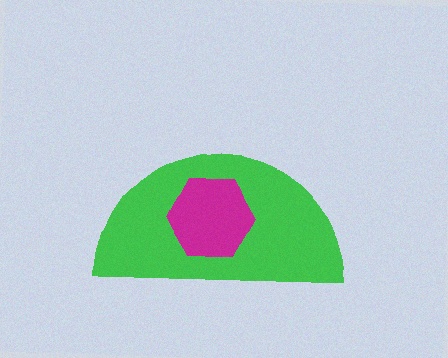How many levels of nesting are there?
2.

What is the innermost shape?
The magenta hexagon.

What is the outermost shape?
The green semicircle.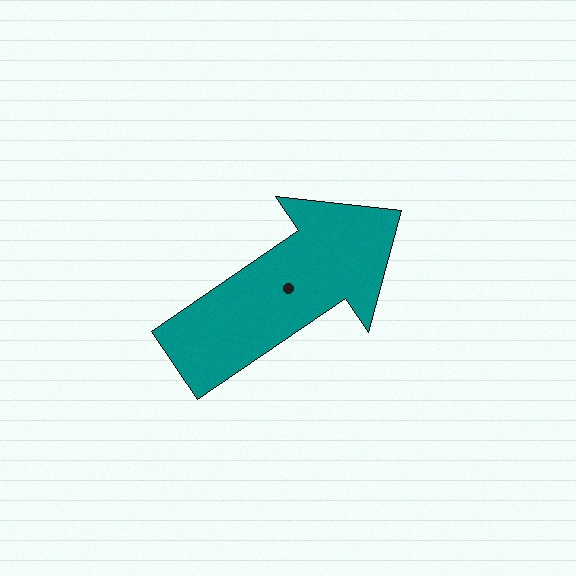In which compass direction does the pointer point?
Northeast.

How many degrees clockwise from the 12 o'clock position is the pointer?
Approximately 56 degrees.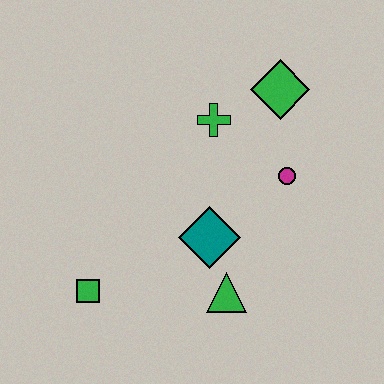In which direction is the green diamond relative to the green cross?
The green diamond is to the right of the green cross.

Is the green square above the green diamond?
No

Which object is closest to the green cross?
The green diamond is closest to the green cross.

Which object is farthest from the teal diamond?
The green diamond is farthest from the teal diamond.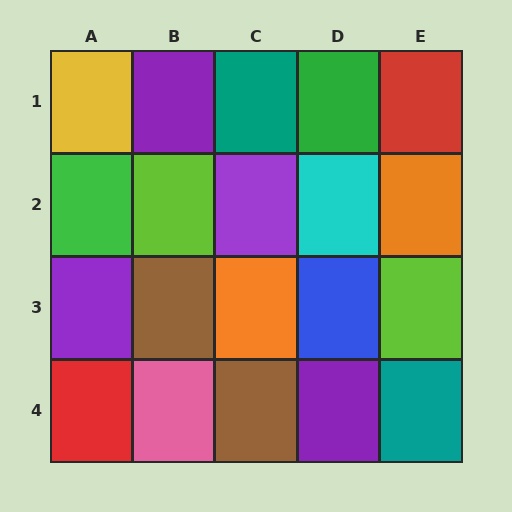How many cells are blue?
1 cell is blue.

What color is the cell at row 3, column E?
Lime.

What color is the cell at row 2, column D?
Cyan.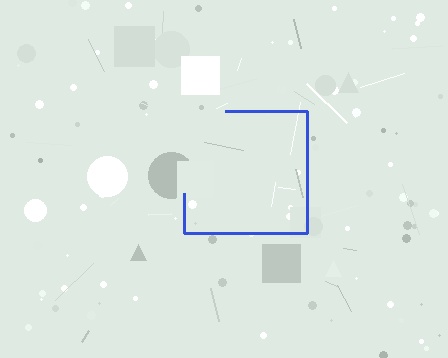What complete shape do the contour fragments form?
The contour fragments form a square.